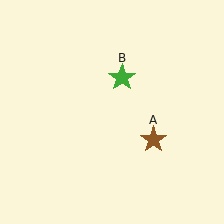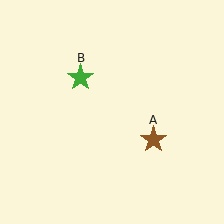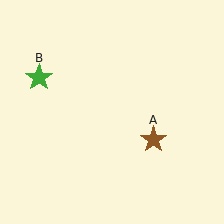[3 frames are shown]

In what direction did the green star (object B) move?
The green star (object B) moved left.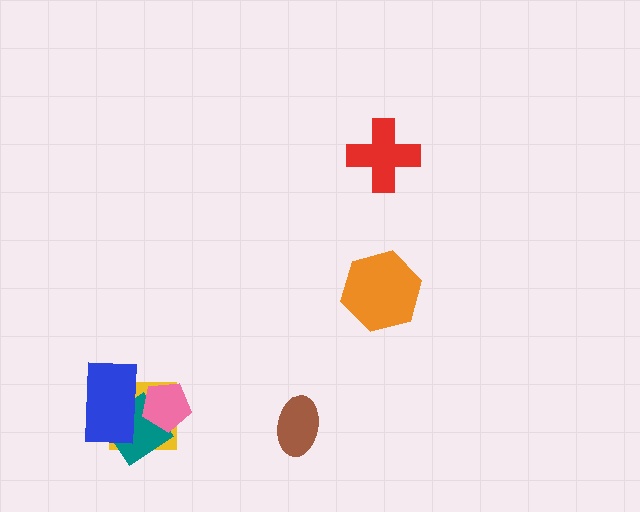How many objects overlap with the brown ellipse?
0 objects overlap with the brown ellipse.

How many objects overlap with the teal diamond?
3 objects overlap with the teal diamond.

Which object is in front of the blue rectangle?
The pink pentagon is in front of the blue rectangle.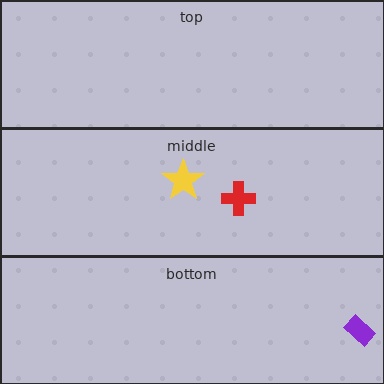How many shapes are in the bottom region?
1.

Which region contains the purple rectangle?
The bottom region.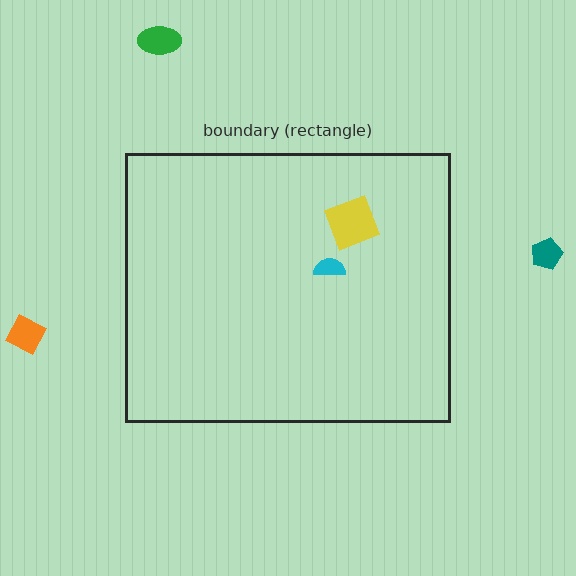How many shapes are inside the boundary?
2 inside, 3 outside.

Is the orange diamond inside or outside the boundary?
Outside.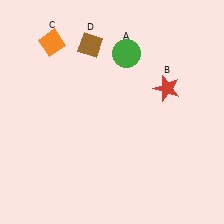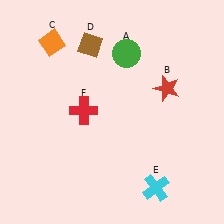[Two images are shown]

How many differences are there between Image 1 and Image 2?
There are 2 differences between the two images.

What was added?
A cyan cross (E), a red cross (F) were added in Image 2.